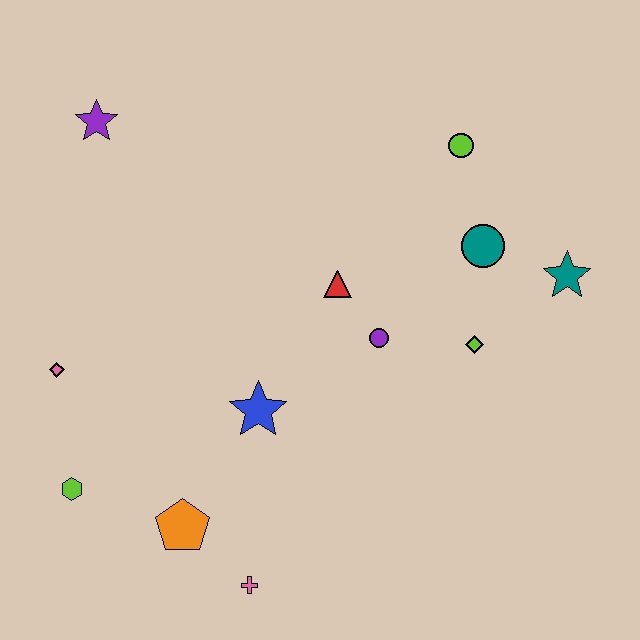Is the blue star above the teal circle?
No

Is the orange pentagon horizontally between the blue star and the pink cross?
No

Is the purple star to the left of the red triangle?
Yes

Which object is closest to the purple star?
The pink diamond is closest to the purple star.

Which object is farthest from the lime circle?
The lime hexagon is farthest from the lime circle.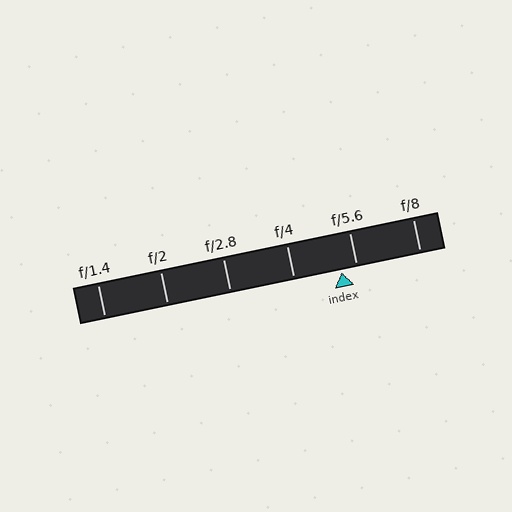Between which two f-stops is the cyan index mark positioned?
The index mark is between f/4 and f/5.6.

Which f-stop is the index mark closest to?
The index mark is closest to f/5.6.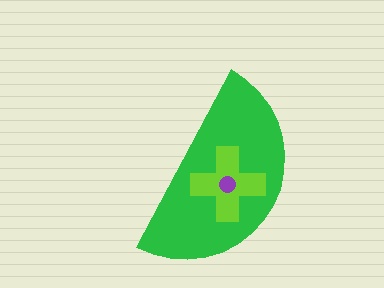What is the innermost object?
The purple circle.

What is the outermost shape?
The green semicircle.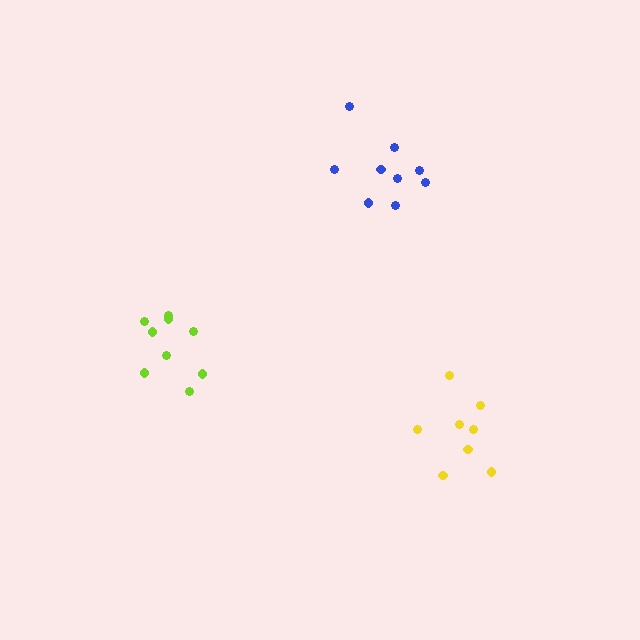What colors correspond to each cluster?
The clusters are colored: blue, lime, yellow.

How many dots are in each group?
Group 1: 9 dots, Group 2: 9 dots, Group 3: 8 dots (26 total).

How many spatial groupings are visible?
There are 3 spatial groupings.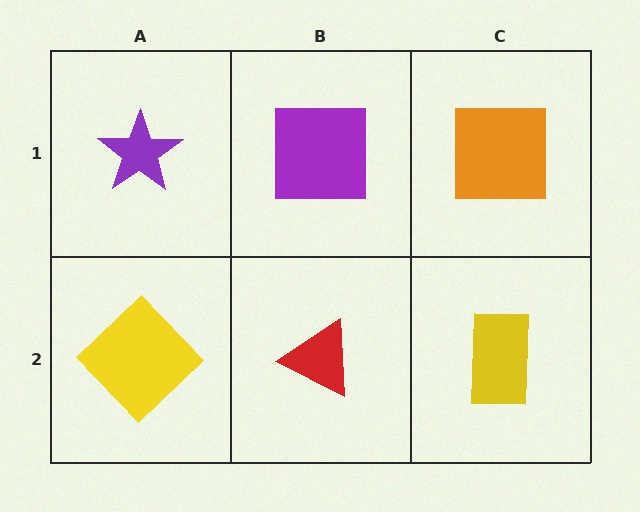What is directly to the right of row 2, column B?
A yellow rectangle.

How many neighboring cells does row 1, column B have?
3.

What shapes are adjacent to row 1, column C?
A yellow rectangle (row 2, column C), a purple square (row 1, column B).